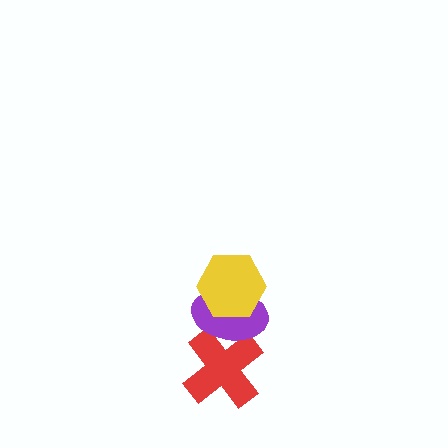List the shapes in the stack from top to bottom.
From top to bottom: the yellow hexagon, the purple ellipse, the red cross.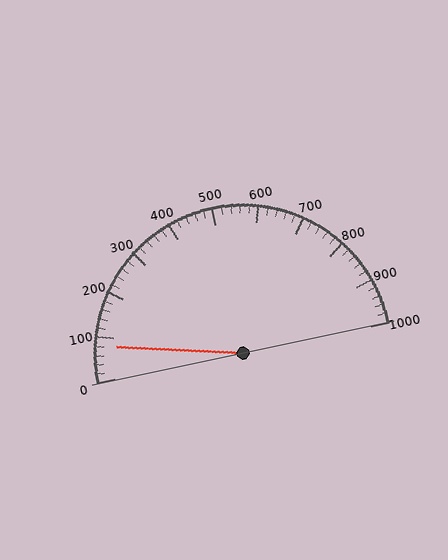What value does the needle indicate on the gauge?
The needle indicates approximately 80.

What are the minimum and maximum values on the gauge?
The gauge ranges from 0 to 1000.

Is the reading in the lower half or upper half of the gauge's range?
The reading is in the lower half of the range (0 to 1000).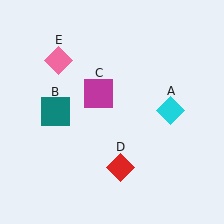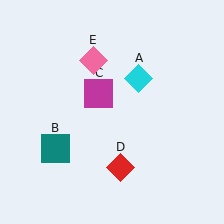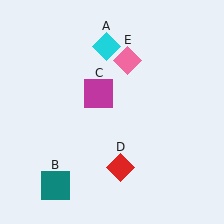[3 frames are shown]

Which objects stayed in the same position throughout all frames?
Magenta square (object C) and red diamond (object D) remained stationary.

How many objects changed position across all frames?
3 objects changed position: cyan diamond (object A), teal square (object B), pink diamond (object E).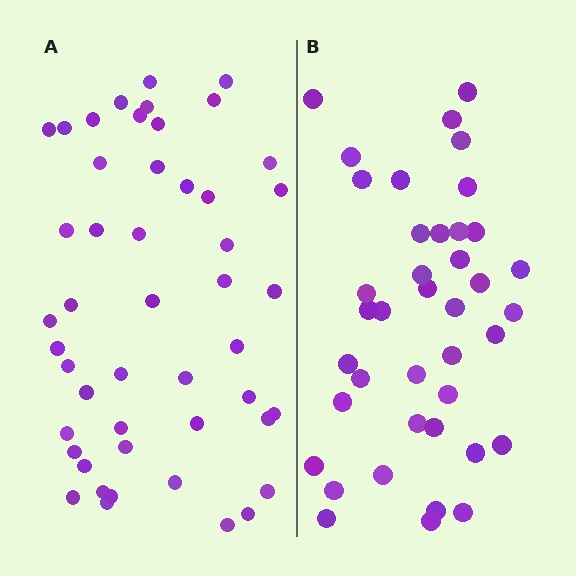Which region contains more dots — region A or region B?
Region A (the left region) has more dots.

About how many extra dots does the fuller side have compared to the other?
Region A has roughly 8 or so more dots than region B.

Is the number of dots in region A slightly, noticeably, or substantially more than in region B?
Region A has only slightly more — the two regions are fairly close. The ratio is roughly 1.2 to 1.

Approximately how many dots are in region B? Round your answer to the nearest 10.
About 40 dots.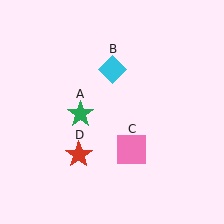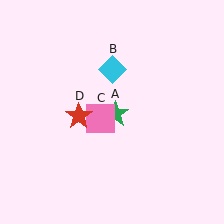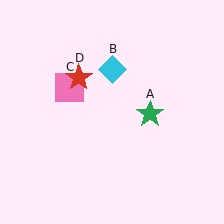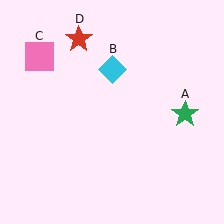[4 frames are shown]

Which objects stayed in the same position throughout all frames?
Cyan diamond (object B) remained stationary.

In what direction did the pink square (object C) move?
The pink square (object C) moved up and to the left.